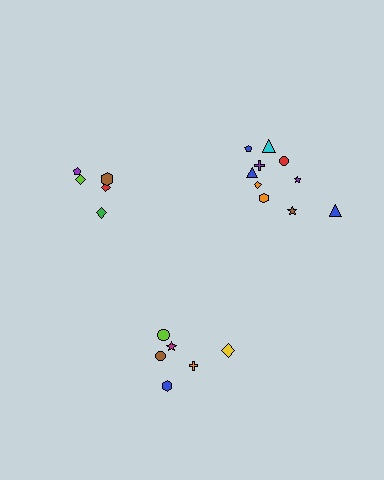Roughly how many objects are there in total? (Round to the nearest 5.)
Roughly 20 objects in total.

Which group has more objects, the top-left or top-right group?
The top-right group.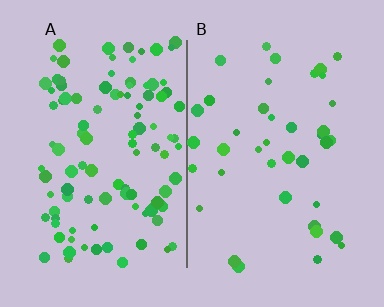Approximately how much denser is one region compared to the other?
Approximately 2.7× — region A over region B.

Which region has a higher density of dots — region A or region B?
A (the left).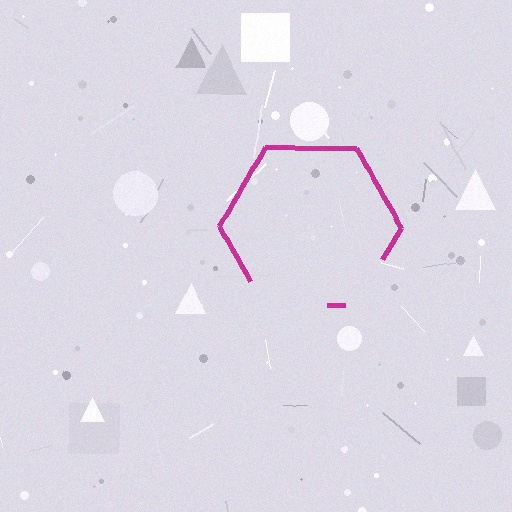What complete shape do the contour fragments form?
The contour fragments form a hexagon.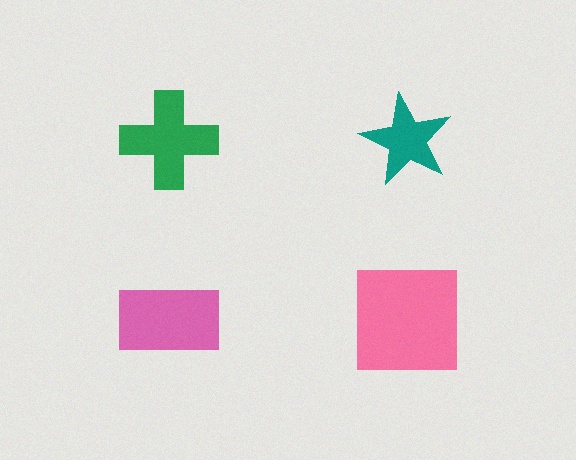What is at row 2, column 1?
A pink rectangle.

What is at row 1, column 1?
A green cross.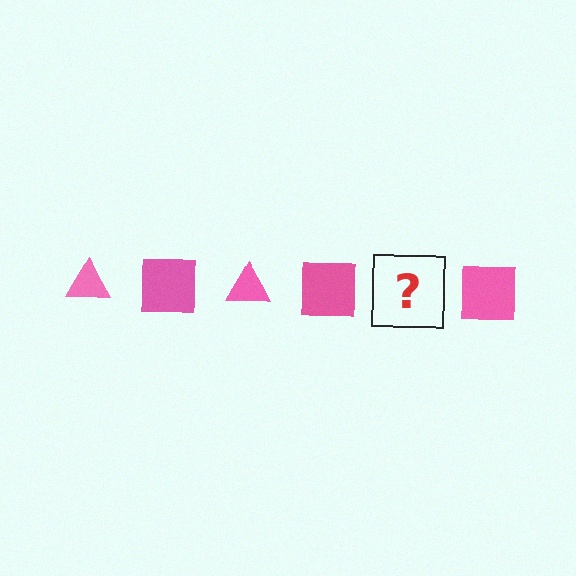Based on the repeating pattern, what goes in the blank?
The blank should be a pink triangle.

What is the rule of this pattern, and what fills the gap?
The rule is that the pattern cycles through triangle, square shapes in pink. The gap should be filled with a pink triangle.